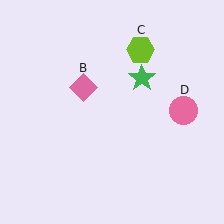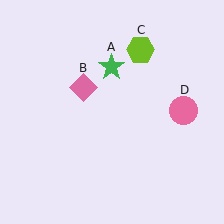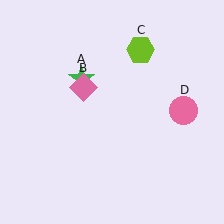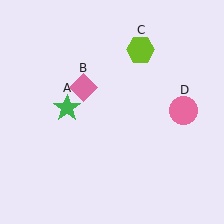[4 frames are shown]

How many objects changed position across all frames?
1 object changed position: green star (object A).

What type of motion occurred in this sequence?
The green star (object A) rotated counterclockwise around the center of the scene.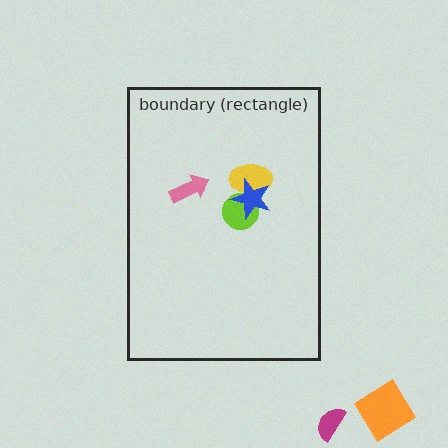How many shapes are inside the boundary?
4 inside, 2 outside.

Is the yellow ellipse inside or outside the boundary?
Inside.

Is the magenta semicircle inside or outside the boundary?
Outside.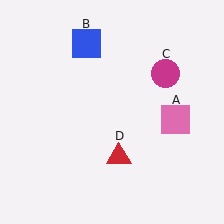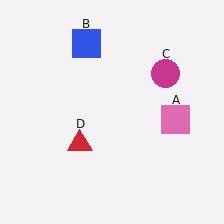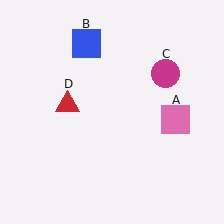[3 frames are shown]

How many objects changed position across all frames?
1 object changed position: red triangle (object D).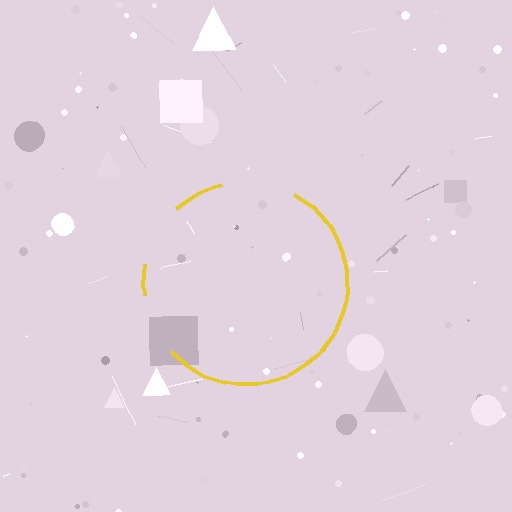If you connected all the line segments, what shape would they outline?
They would outline a circle.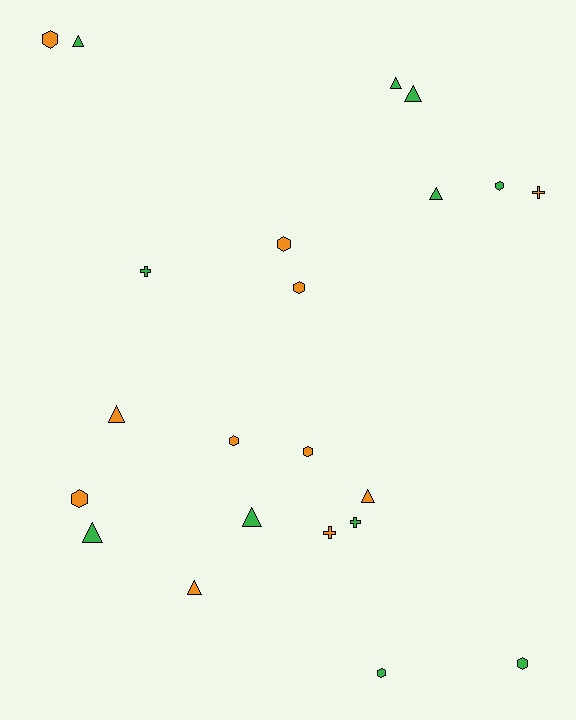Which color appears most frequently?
Orange, with 11 objects.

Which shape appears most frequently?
Hexagon, with 9 objects.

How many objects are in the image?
There are 22 objects.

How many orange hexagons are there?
There are 6 orange hexagons.